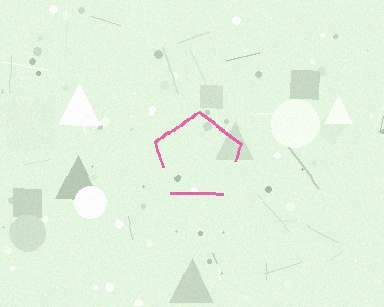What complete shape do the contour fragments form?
The contour fragments form a pentagon.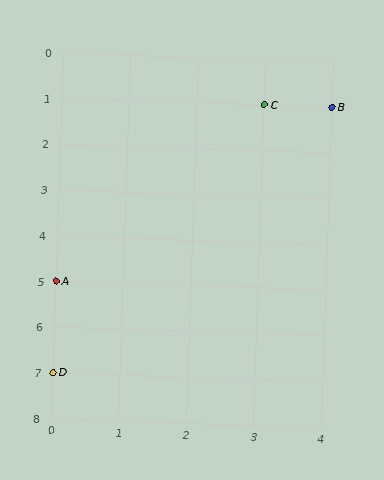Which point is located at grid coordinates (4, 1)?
Point B is at (4, 1).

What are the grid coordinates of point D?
Point D is at grid coordinates (0, 7).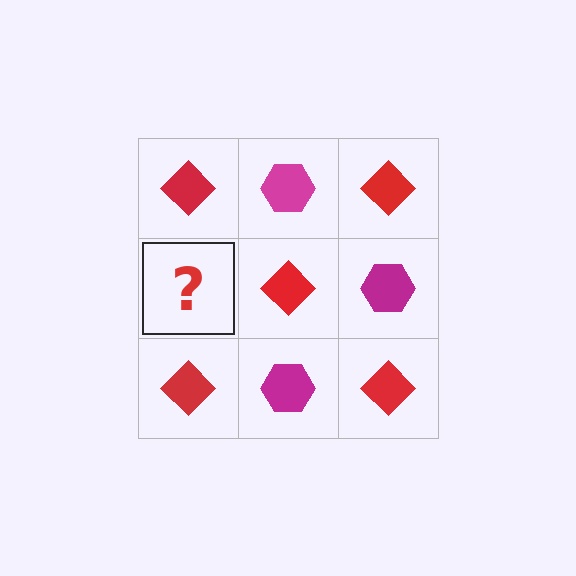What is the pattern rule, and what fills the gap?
The rule is that it alternates red diamond and magenta hexagon in a checkerboard pattern. The gap should be filled with a magenta hexagon.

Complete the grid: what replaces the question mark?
The question mark should be replaced with a magenta hexagon.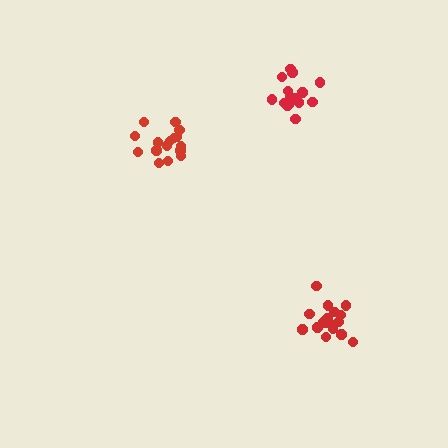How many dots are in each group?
Group 1: 16 dots, Group 2: 16 dots, Group 3: 16 dots (48 total).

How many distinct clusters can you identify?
There are 3 distinct clusters.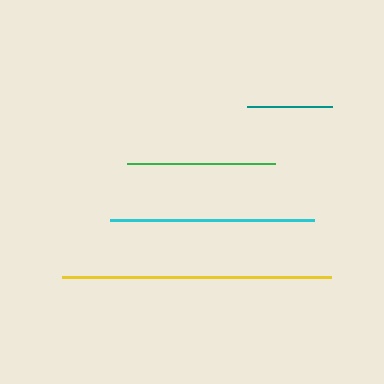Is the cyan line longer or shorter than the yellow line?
The yellow line is longer than the cyan line.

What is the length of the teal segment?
The teal segment is approximately 85 pixels long.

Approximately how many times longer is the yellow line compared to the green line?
The yellow line is approximately 1.8 times the length of the green line.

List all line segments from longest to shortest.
From longest to shortest: yellow, cyan, green, teal.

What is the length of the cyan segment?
The cyan segment is approximately 204 pixels long.